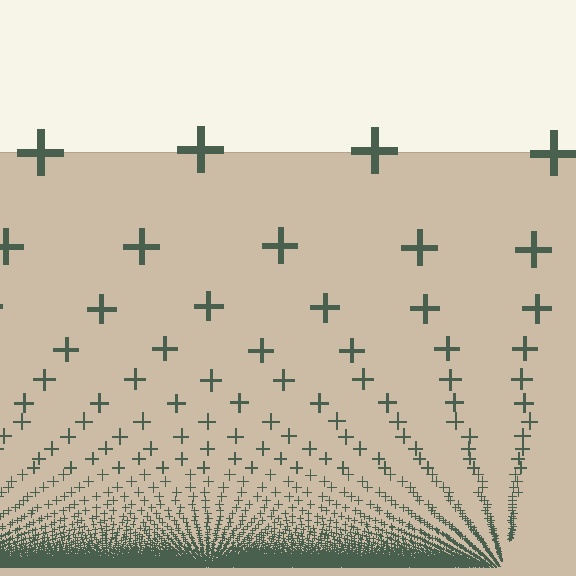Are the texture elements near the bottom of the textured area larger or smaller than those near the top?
Smaller. The gradient is inverted — elements near the bottom are smaller and denser.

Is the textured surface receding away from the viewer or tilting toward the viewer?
The surface appears to tilt toward the viewer. Texture elements get larger and sparser toward the top.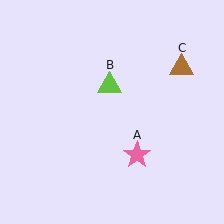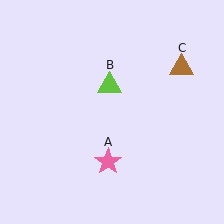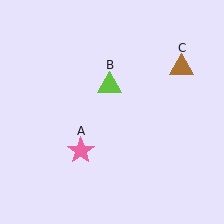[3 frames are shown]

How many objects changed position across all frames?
1 object changed position: pink star (object A).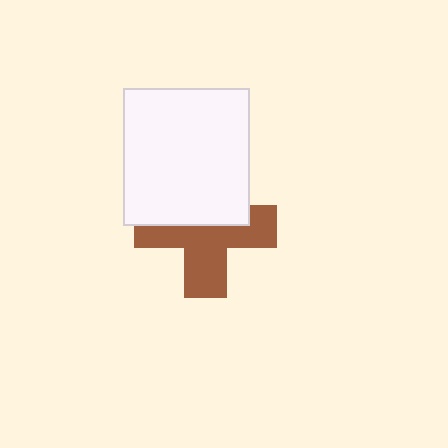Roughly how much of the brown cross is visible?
About half of it is visible (roughly 57%).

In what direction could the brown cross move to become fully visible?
The brown cross could move down. That would shift it out from behind the white rectangle entirely.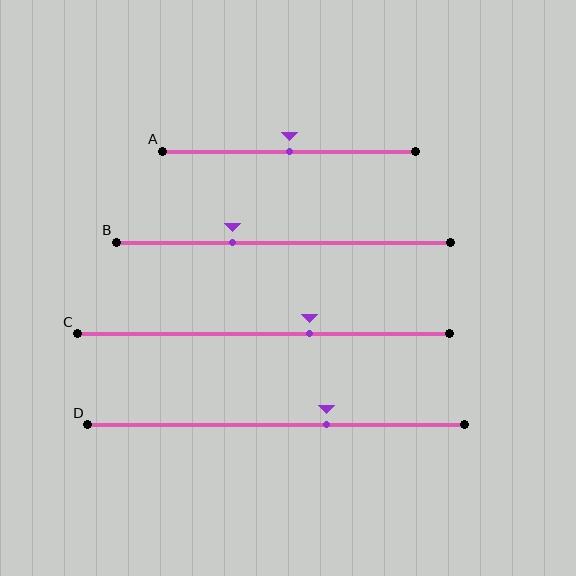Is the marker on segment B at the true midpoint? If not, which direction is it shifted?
No, the marker on segment B is shifted to the left by about 15% of the segment length.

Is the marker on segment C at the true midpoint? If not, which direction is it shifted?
No, the marker on segment C is shifted to the right by about 12% of the segment length.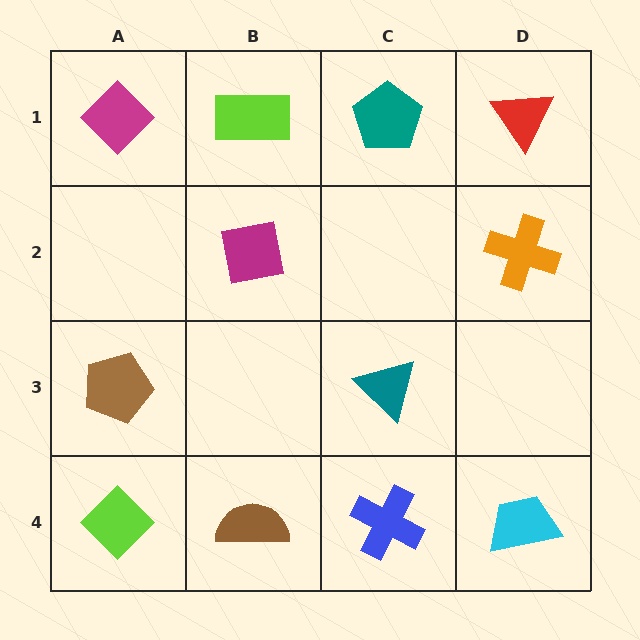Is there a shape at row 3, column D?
No, that cell is empty.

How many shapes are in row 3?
2 shapes.